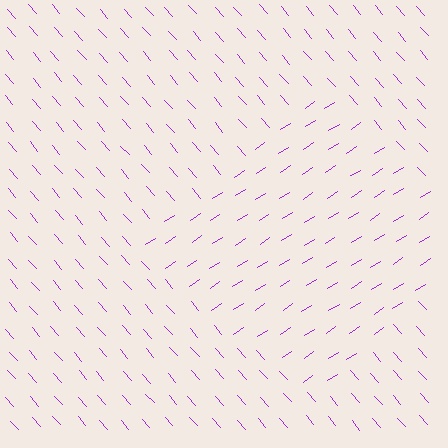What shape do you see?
I see a diamond.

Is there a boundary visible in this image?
Yes, there is a texture boundary formed by a change in line orientation.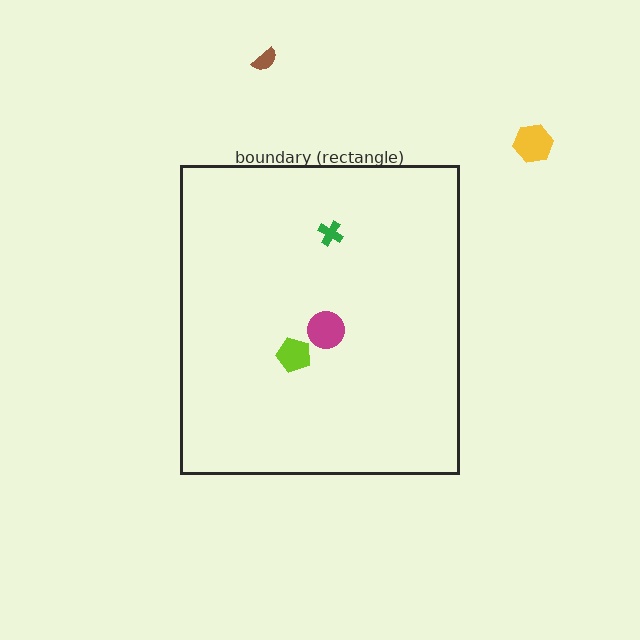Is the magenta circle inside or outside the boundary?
Inside.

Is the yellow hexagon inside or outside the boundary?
Outside.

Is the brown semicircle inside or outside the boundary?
Outside.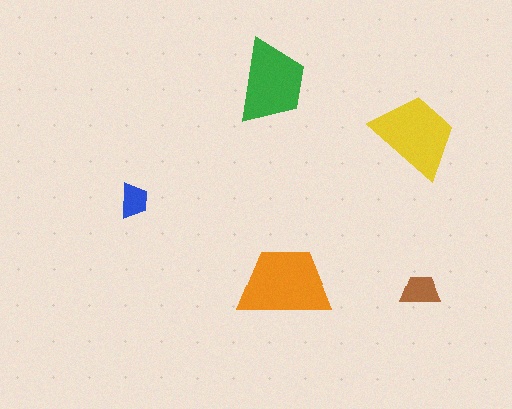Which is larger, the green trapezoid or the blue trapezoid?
The green one.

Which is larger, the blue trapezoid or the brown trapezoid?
The brown one.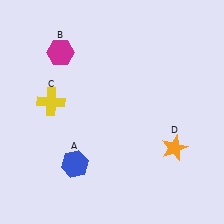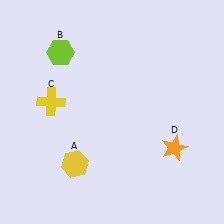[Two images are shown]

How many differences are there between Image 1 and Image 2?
There are 2 differences between the two images.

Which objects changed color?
A changed from blue to yellow. B changed from magenta to lime.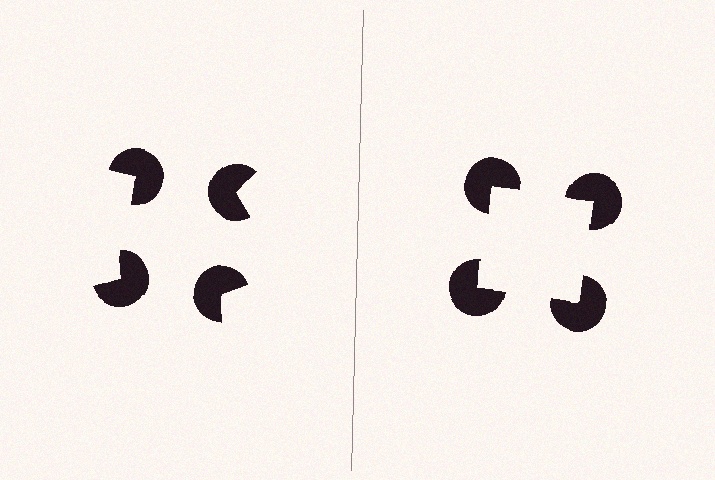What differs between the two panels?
The pac-man discs are positioned identically on both sides; only the wedge orientations differ. On the right they align to a square; on the left they are misaligned.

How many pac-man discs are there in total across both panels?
8 — 4 on each side.